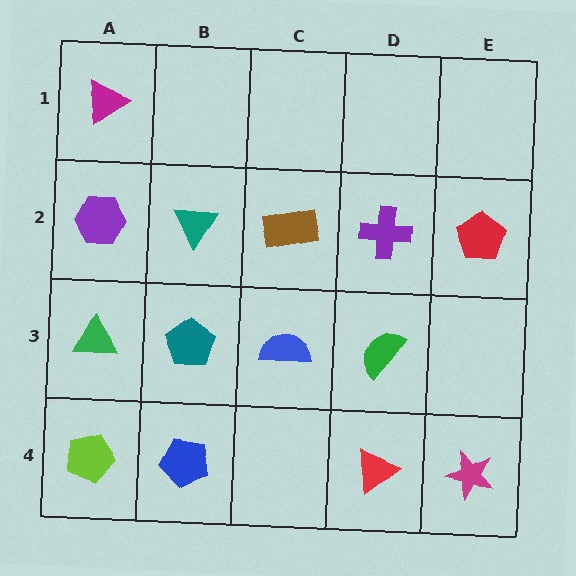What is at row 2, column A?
A purple hexagon.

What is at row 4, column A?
A lime pentagon.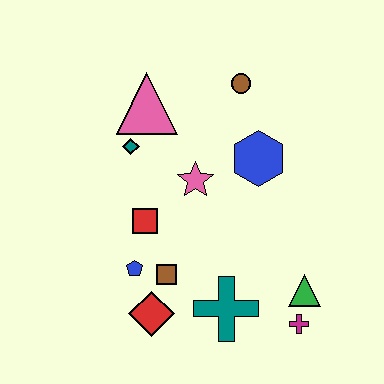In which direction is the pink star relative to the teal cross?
The pink star is above the teal cross.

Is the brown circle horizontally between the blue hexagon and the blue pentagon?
Yes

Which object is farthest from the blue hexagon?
The red diamond is farthest from the blue hexagon.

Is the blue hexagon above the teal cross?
Yes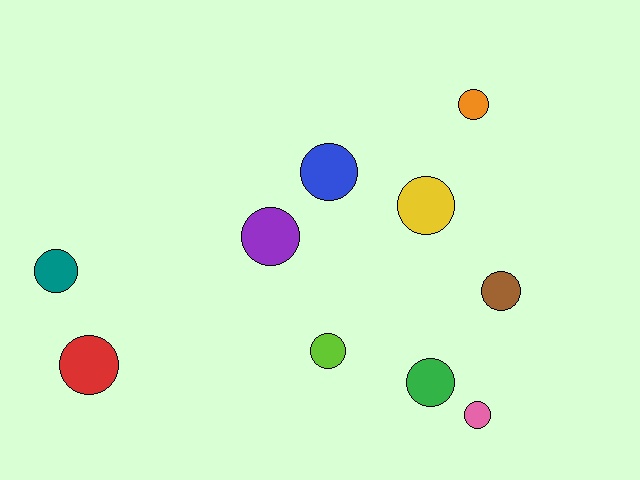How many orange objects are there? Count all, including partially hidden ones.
There is 1 orange object.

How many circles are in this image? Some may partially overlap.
There are 10 circles.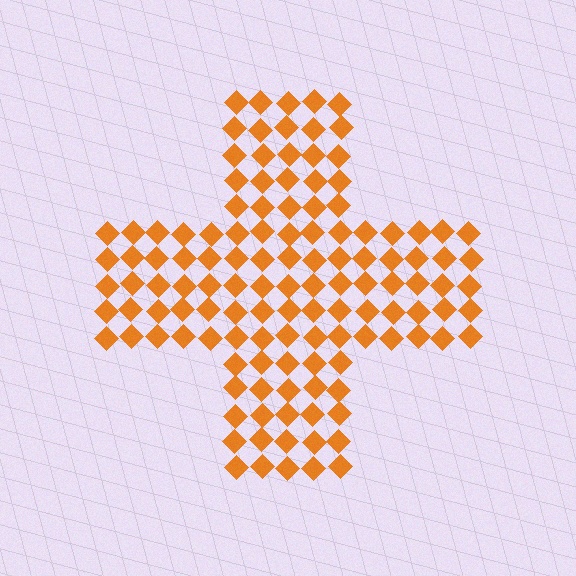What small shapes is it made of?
It is made of small diamonds.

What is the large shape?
The large shape is a cross.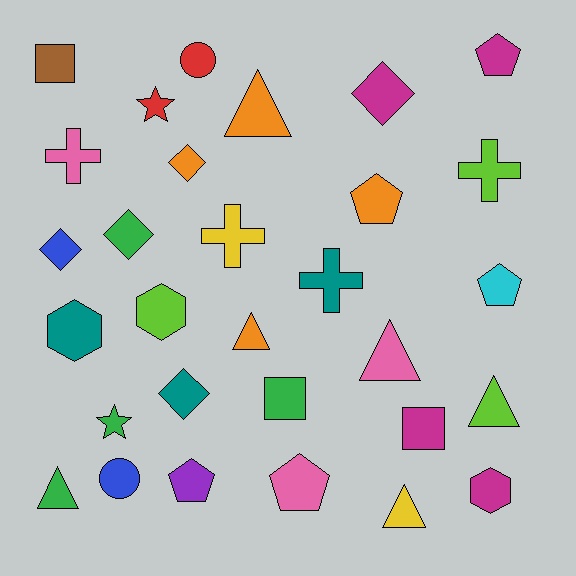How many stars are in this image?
There are 2 stars.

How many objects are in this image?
There are 30 objects.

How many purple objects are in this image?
There is 1 purple object.